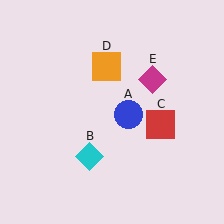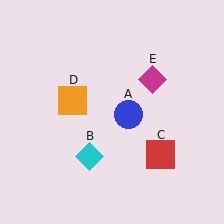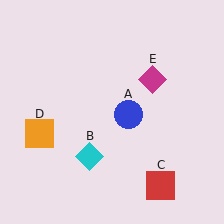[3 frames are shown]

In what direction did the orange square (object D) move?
The orange square (object D) moved down and to the left.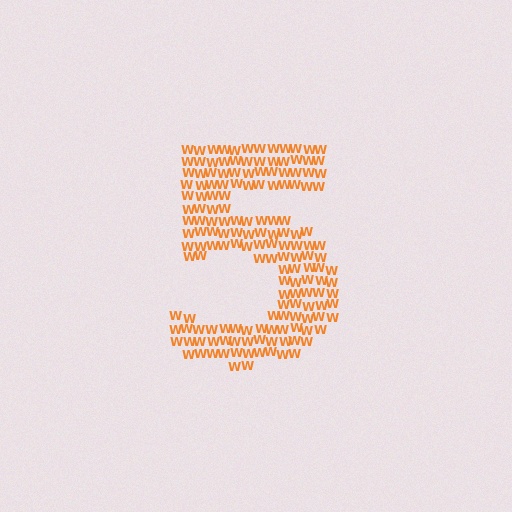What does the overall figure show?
The overall figure shows the digit 5.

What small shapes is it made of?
It is made of small letter W's.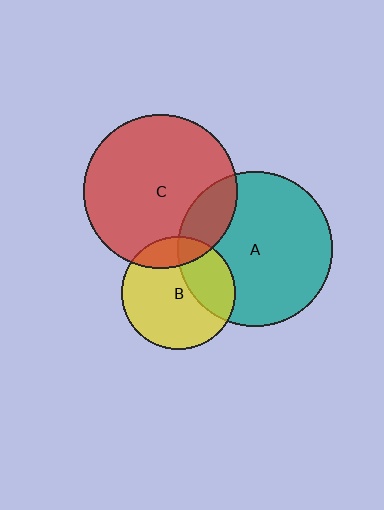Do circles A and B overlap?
Yes.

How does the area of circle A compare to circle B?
Approximately 1.9 times.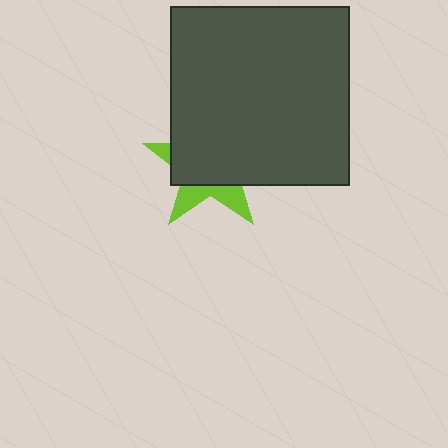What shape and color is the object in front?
The object in front is a dark gray square.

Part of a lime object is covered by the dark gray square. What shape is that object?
It is a star.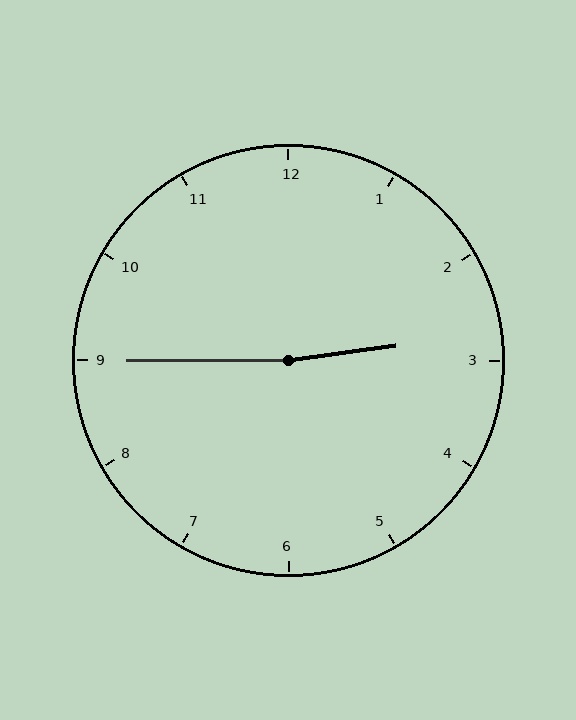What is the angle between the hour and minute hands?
Approximately 172 degrees.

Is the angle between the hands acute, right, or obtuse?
It is obtuse.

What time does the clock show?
2:45.